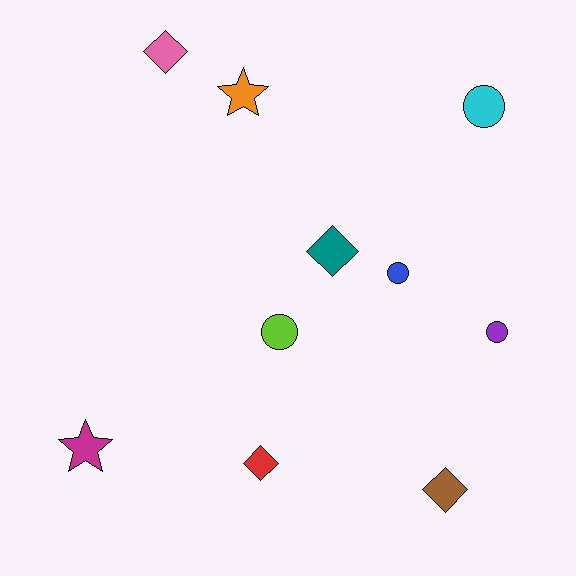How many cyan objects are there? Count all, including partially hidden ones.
There is 1 cyan object.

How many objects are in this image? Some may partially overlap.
There are 10 objects.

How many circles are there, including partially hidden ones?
There are 4 circles.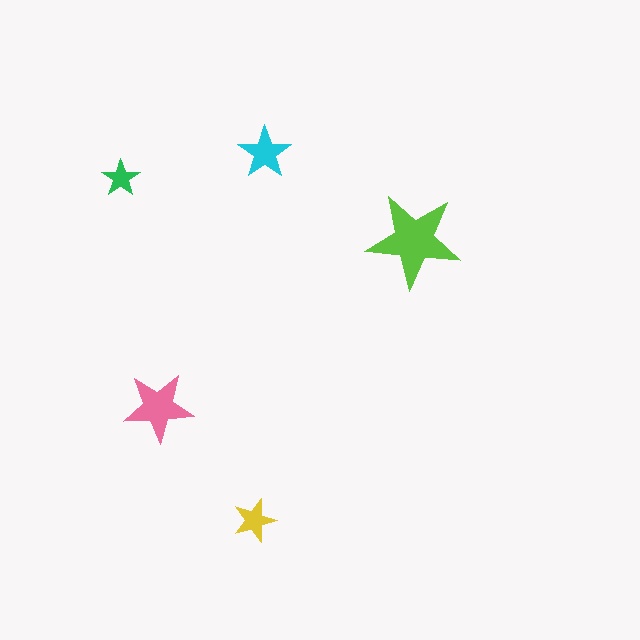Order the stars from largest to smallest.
the lime one, the pink one, the cyan one, the yellow one, the green one.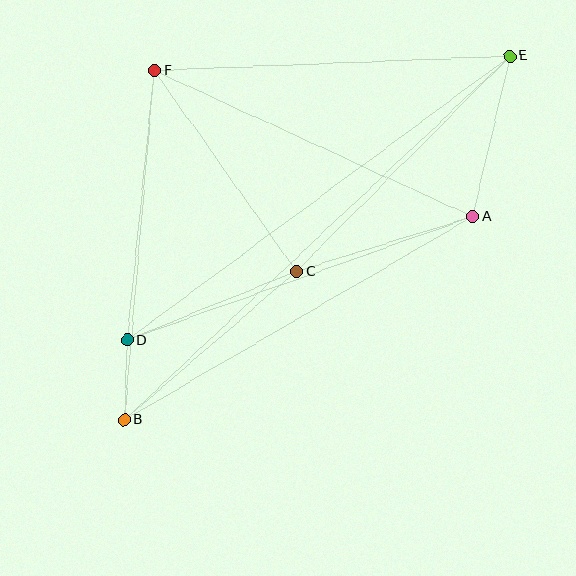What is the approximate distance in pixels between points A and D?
The distance between A and D is approximately 367 pixels.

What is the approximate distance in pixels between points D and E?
The distance between D and E is approximately 476 pixels.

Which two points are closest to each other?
Points B and D are closest to each other.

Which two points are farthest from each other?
Points B and E are farthest from each other.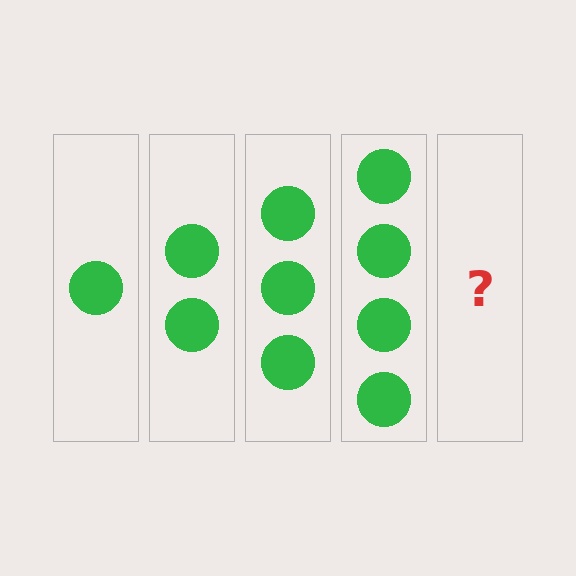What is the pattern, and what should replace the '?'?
The pattern is that each step adds one more circle. The '?' should be 5 circles.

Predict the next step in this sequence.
The next step is 5 circles.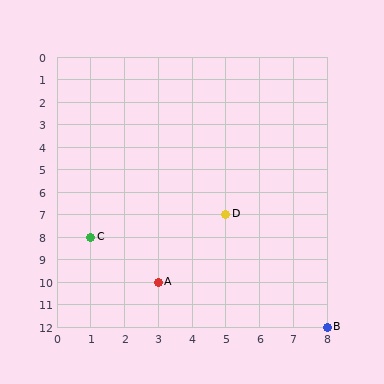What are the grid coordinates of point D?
Point D is at grid coordinates (5, 7).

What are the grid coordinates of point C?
Point C is at grid coordinates (1, 8).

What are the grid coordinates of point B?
Point B is at grid coordinates (8, 12).